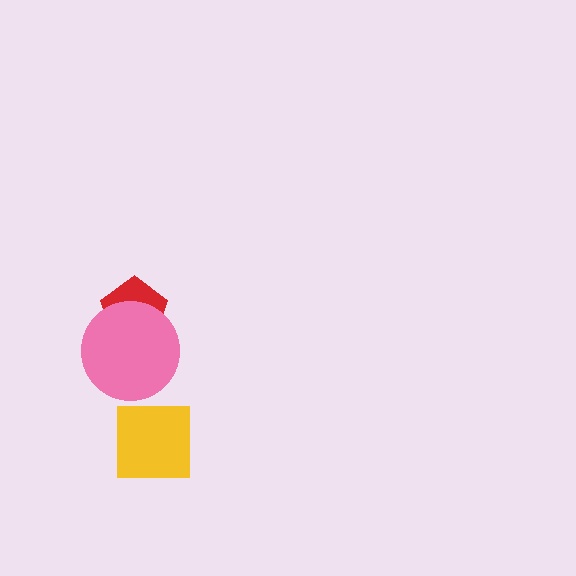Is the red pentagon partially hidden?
Yes, it is partially covered by another shape.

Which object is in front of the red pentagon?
The pink circle is in front of the red pentagon.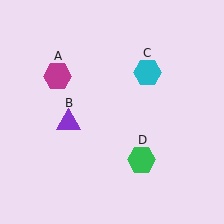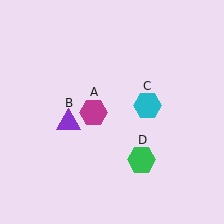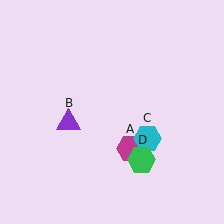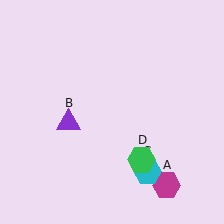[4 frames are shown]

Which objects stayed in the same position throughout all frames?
Purple triangle (object B) and green hexagon (object D) remained stationary.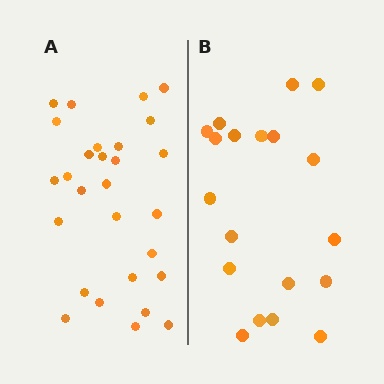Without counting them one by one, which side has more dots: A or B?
Region A (the left region) has more dots.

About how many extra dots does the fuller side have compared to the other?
Region A has roughly 8 or so more dots than region B.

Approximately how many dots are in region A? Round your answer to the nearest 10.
About 30 dots. (The exact count is 28, which rounds to 30.)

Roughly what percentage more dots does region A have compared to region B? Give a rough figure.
About 45% more.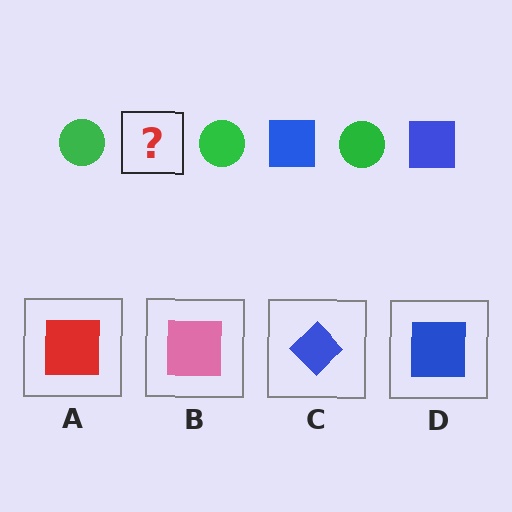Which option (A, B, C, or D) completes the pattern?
D.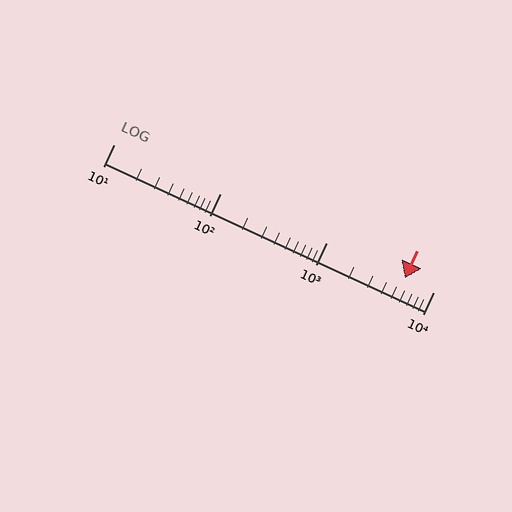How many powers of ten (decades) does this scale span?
The scale spans 3 decades, from 10 to 10000.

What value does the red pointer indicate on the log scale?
The pointer indicates approximately 5400.